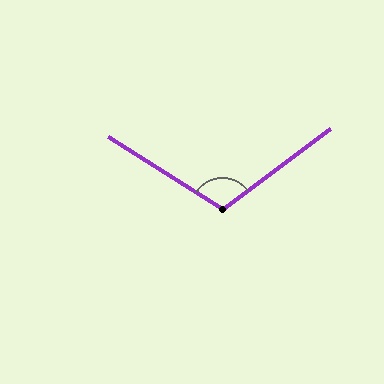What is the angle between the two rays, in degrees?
Approximately 111 degrees.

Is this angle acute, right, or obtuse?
It is obtuse.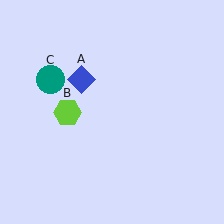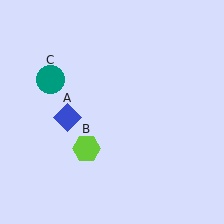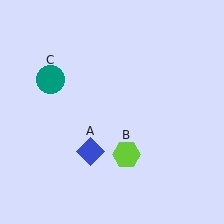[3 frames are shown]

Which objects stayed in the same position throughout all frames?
Teal circle (object C) remained stationary.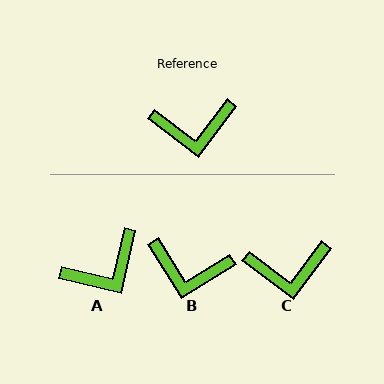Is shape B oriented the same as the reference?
No, it is off by about 21 degrees.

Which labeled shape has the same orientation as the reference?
C.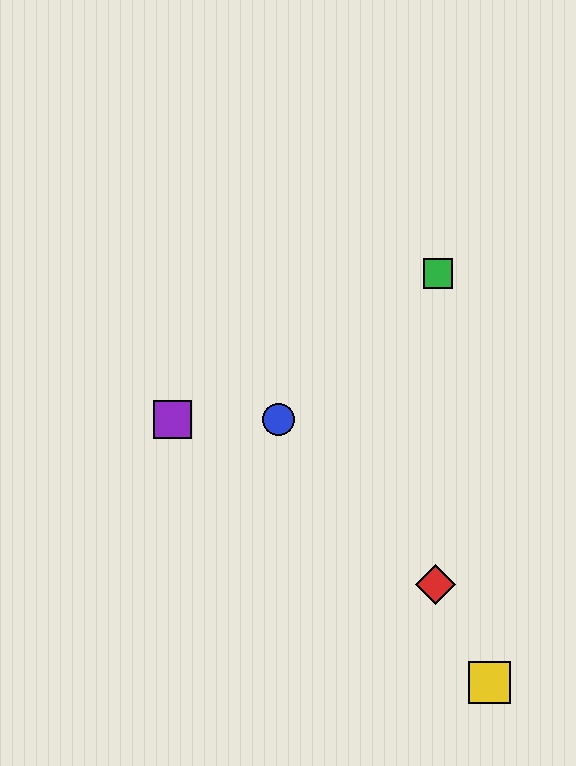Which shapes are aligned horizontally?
The blue circle, the purple square are aligned horizontally.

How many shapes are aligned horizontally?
2 shapes (the blue circle, the purple square) are aligned horizontally.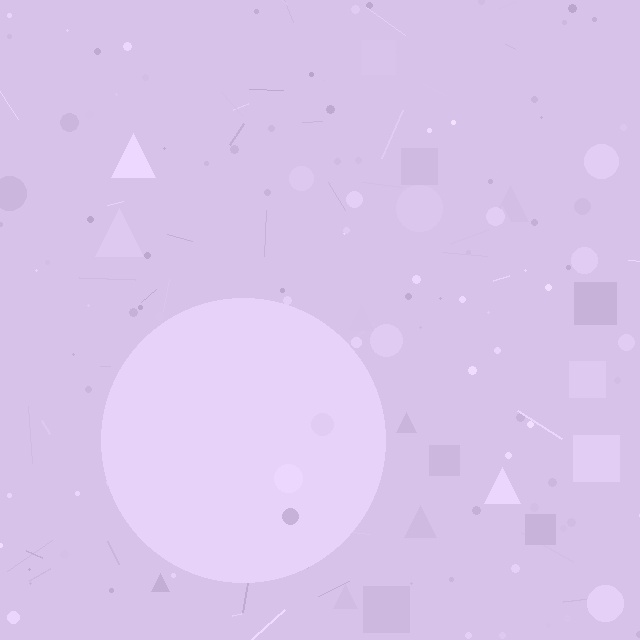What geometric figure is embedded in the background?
A circle is embedded in the background.